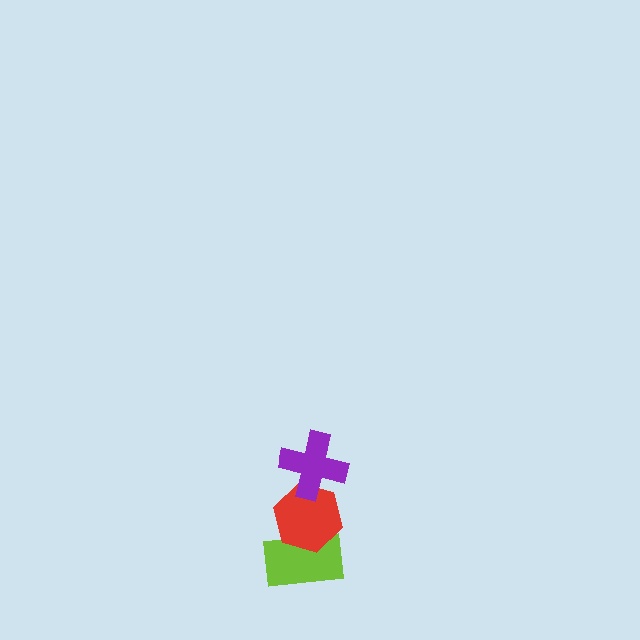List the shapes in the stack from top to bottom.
From top to bottom: the purple cross, the red hexagon, the lime rectangle.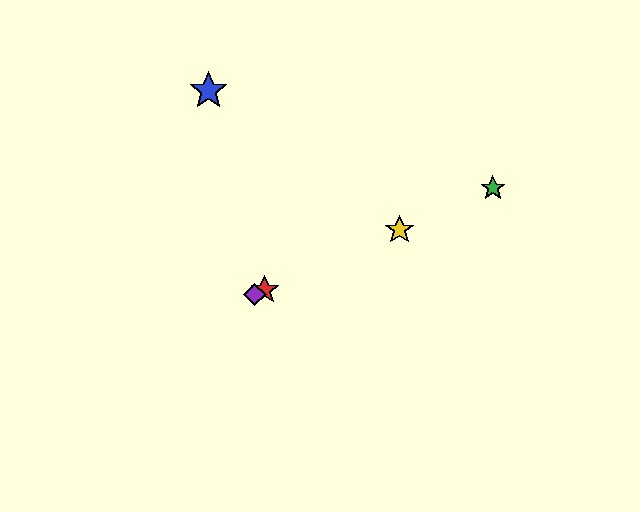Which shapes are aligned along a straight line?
The red star, the green star, the yellow star, the purple diamond are aligned along a straight line.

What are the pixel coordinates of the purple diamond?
The purple diamond is at (255, 295).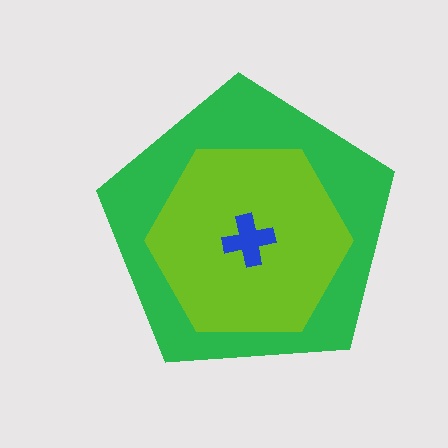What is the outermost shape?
The green pentagon.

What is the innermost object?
The blue cross.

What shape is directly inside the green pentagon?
The lime hexagon.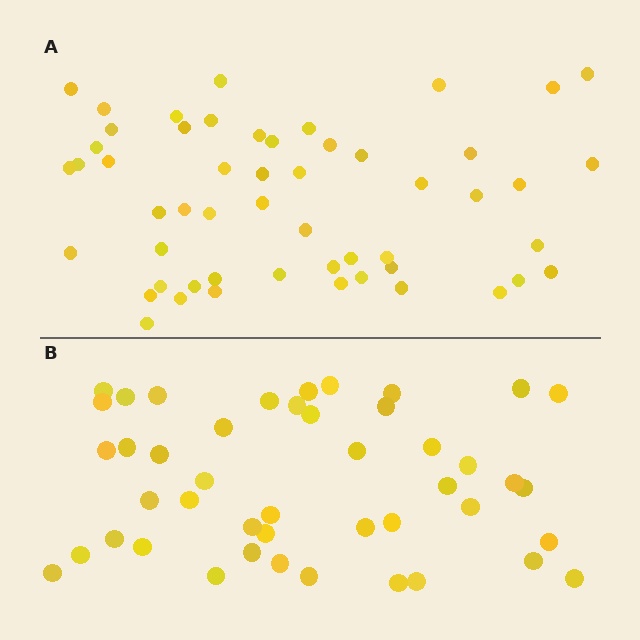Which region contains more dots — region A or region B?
Region A (the top region) has more dots.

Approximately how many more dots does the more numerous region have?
Region A has roughly 8 or so more dots than region B.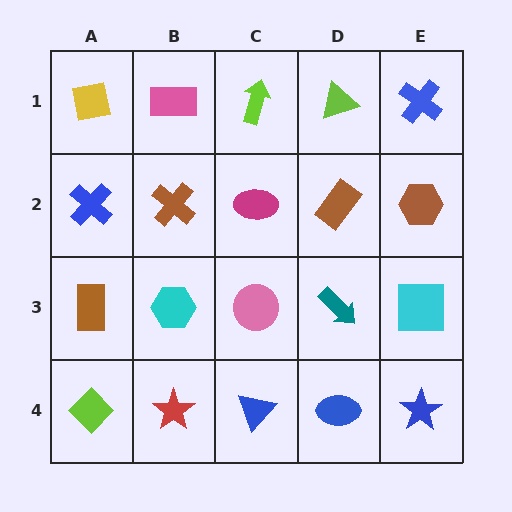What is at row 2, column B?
A brown cross.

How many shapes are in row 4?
5 shapes.